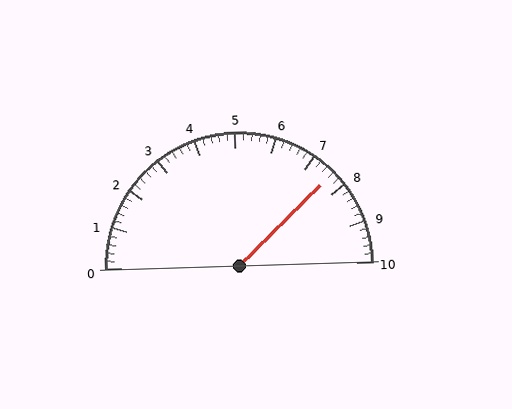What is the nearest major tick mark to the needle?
The nearest major tick mark is 8.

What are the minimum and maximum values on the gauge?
The gauge ranges from 0 to 10.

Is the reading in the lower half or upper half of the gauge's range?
The reading is in the upper half of the range (0 to 10).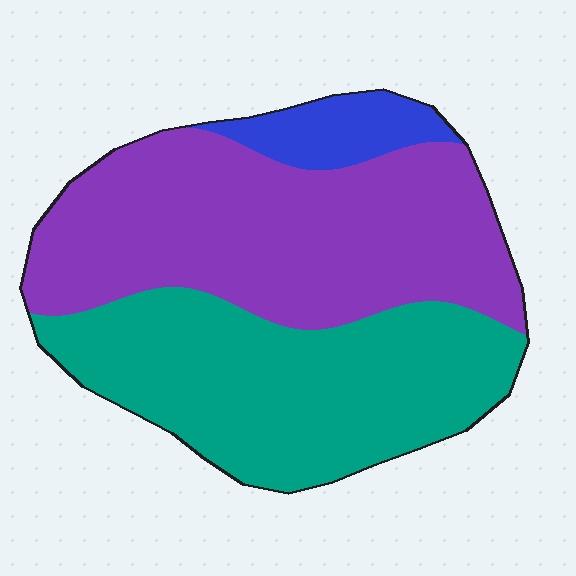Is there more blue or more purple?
Purple.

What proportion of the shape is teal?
Teal covers 43% of the shape.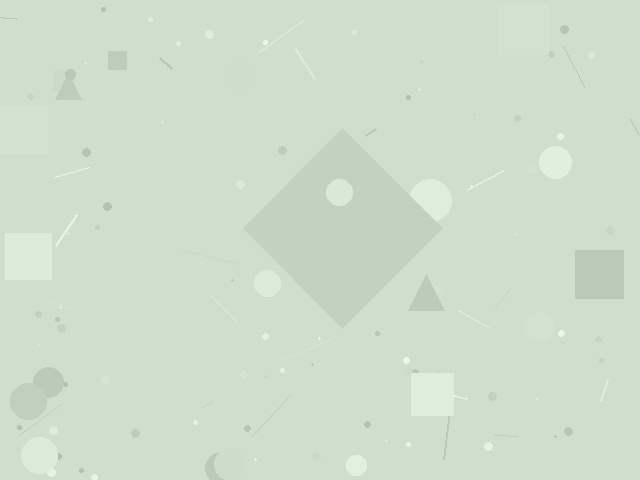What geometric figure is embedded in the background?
A diamond is embedded in the background.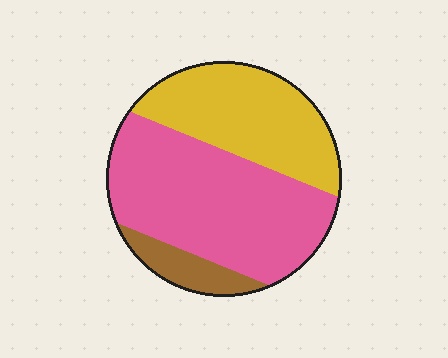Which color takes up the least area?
Brown, at roughly 10%.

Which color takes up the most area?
Pink, at roughly 55%.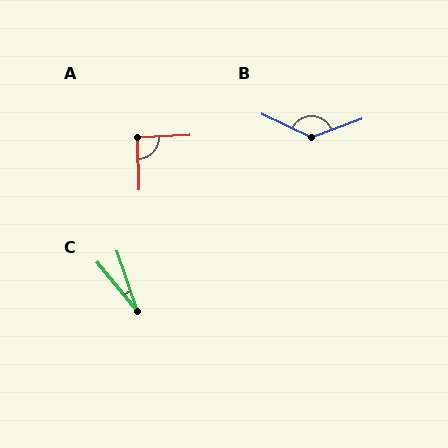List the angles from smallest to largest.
C (21°), A (92°), B (135°).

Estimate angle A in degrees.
Approximately 92 degrees.